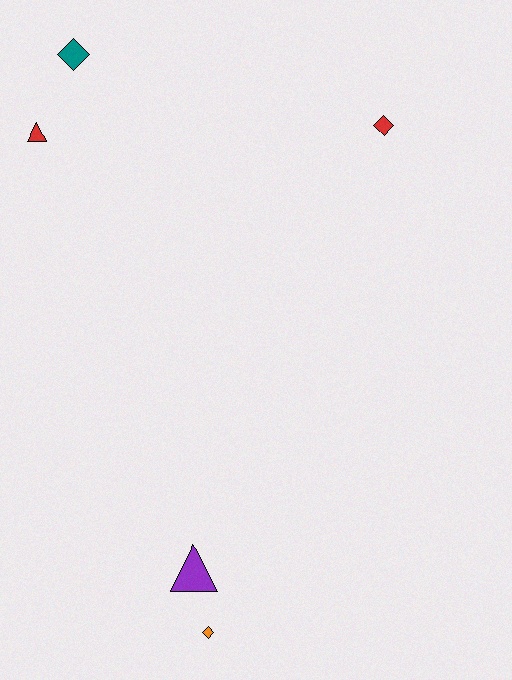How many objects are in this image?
There are 5 objects.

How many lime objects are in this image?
There are no lime objects.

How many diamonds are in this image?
There are 3 diamonds.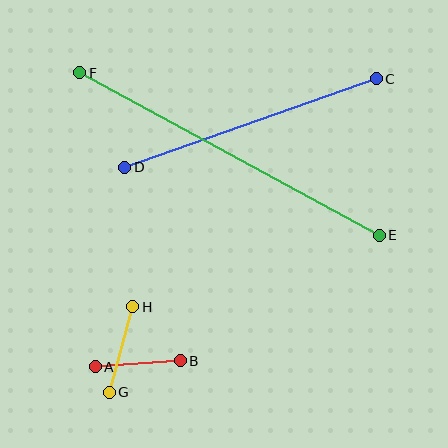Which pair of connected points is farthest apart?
Points E and F are farthest apart.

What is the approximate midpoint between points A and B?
The midpoint is at approximately (138, 364) pixels.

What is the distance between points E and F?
The distance is approximately 341 pixels.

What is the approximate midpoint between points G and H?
The midpoint is at approximately (121, 350) pixels.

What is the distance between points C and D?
The distance is approximately 266 pixels.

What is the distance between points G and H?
The distance is approximately 89 pixels.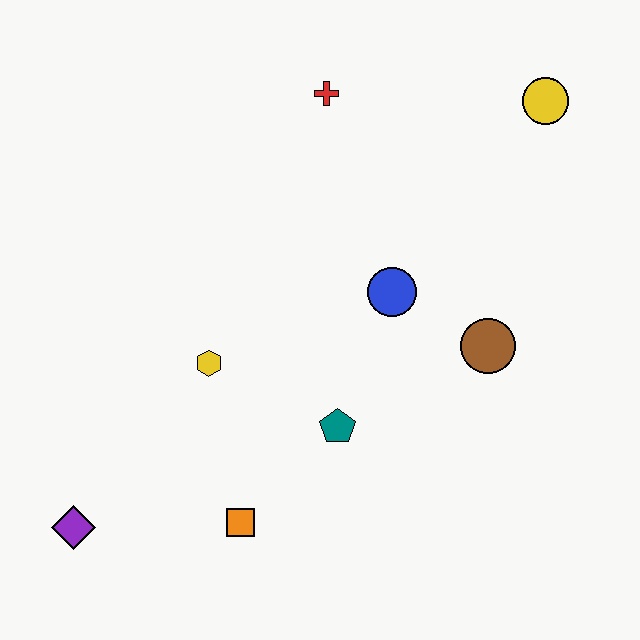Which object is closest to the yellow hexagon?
The teal pentagon is closest to the yellow hexagon.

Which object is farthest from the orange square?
The yellow circle is farthest from the orange square.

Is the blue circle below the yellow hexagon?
No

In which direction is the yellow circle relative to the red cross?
The yellow circle is to the right of the red cross.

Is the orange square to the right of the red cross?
No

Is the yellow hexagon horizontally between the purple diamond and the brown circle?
Yes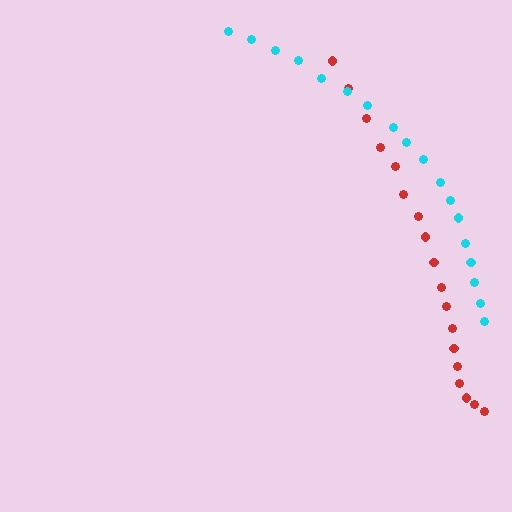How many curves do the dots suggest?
There are 2 distinct paths.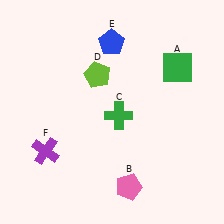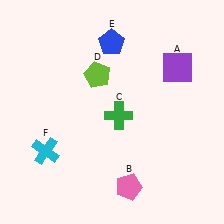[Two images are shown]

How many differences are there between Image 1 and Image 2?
There are 2 differences between the two images.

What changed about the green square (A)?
In Image 1, A is green. In Image 2, it changed to purple.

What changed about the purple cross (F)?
In Image 1, F is purple. In Image 2, it changed to cyan.